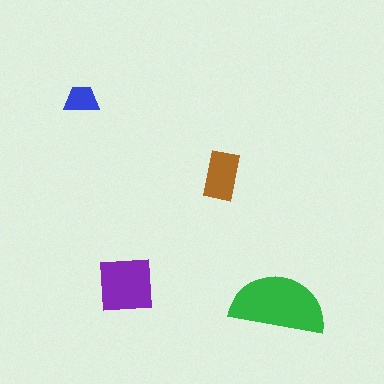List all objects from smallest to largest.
The blue trapezoid, the brown rectangle, the purple square, the green semicircle.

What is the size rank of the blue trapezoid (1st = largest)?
4th.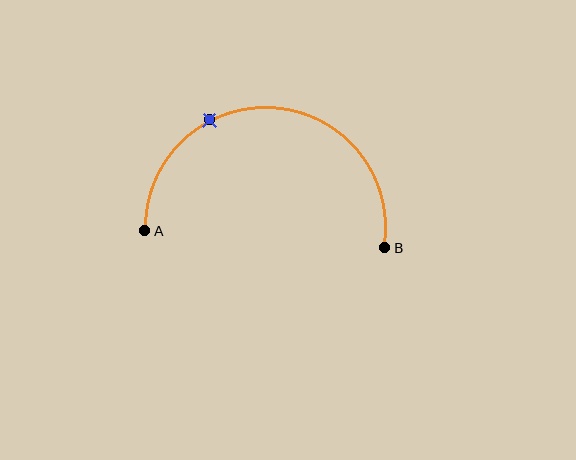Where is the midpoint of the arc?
The arc midpoint is the point on the curve farthest from the straight line joining A and B. It sits above that line.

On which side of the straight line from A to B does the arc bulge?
The arc bulges above the straight line connecting A and B.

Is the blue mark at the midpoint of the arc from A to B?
No. The blue mark lies on the arc but is closer to endpoint A. The arc midpoint would be at the point on the curve equidistant along the arc from both A and B.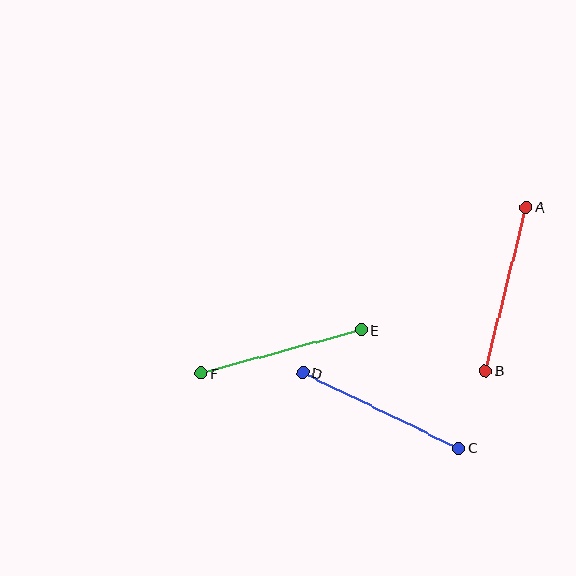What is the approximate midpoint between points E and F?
The midpoint is at approximately (281, 352) pixels.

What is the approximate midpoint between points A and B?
The midpoint is at approximately (506, 289) pixels.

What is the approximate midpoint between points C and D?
The midpoint is at approximately (381, 411) pixels.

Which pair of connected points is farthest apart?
Points C and D are farthest apart.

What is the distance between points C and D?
The distance is approximately 173 pixels.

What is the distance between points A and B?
The distance is approximately 168 pixels.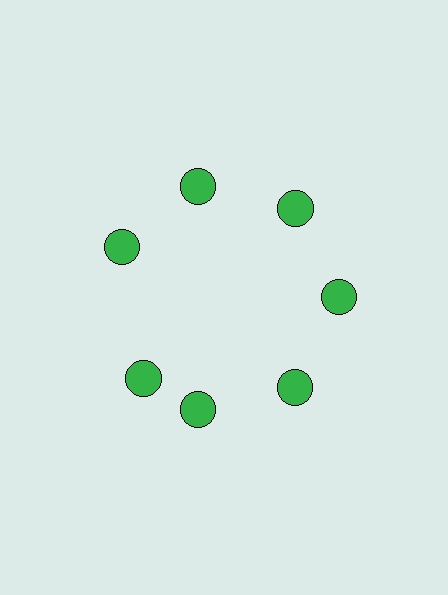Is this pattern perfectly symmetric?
No. The 7 green circles are arranged in a ring, but one element near the 8 o'clock position is rotated out of alignment along the ring, breaking the 7-fold rotational symmetry.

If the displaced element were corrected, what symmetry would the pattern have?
It would have 7-fold rotational symmetry — the pattern would map onto itself every 51 degrees.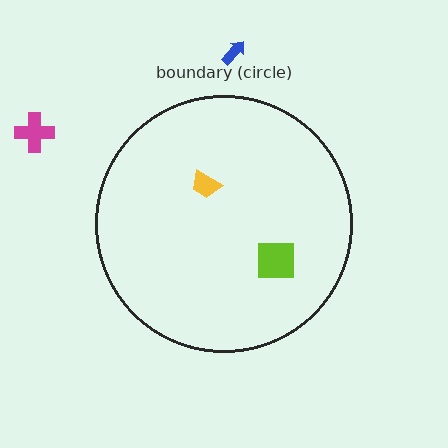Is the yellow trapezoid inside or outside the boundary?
Inside.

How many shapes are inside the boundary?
2 inside, 2 outside.